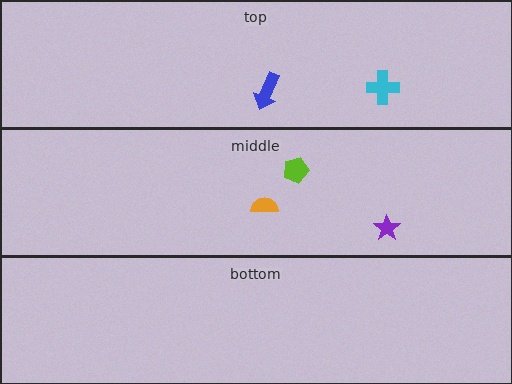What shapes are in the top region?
The cyan cross, the blue arrow.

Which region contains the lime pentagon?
The middle region.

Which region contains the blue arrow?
The top region.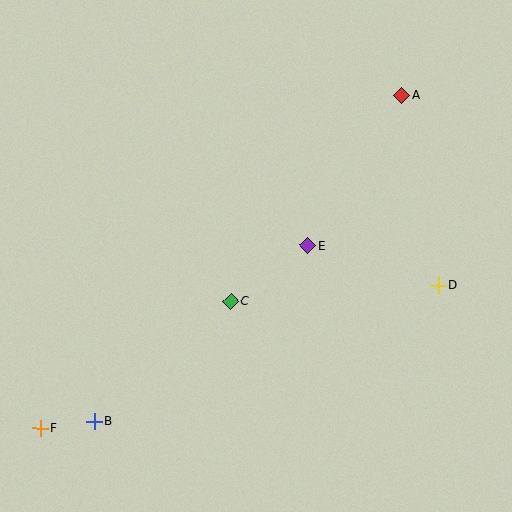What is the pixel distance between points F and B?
The distance between F and B is 55 pixels.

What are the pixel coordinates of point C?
Point C is at (231, 301).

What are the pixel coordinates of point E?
Point E is at (308, 245).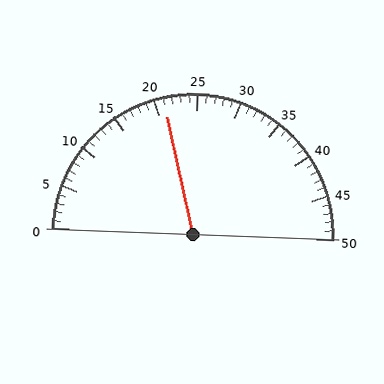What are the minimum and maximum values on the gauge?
The gauge ranges from 0 to 50.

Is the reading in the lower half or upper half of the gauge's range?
The reading is in the lower half of the range (0 to 50).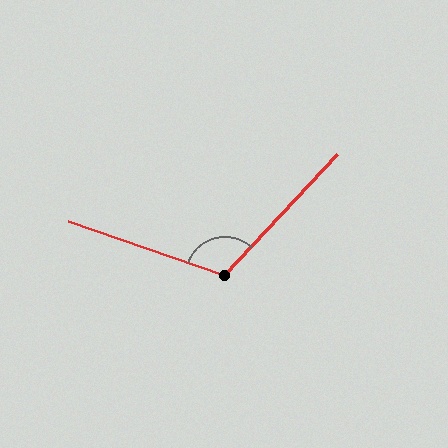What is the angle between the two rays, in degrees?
Approximately 114 degrees.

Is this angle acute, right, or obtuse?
It is obtuse.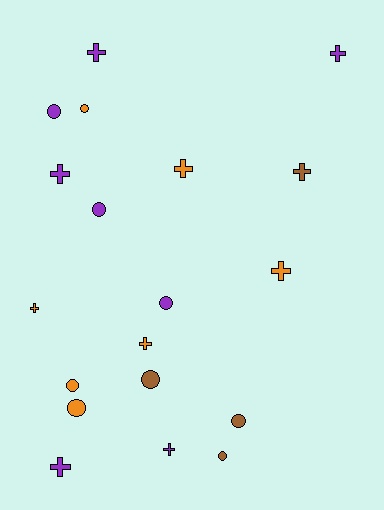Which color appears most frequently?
Purple, with 8 objects.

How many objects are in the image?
There are 19 objects.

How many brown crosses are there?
There is 1 brown cross.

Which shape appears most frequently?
Cross, with 10 objects.